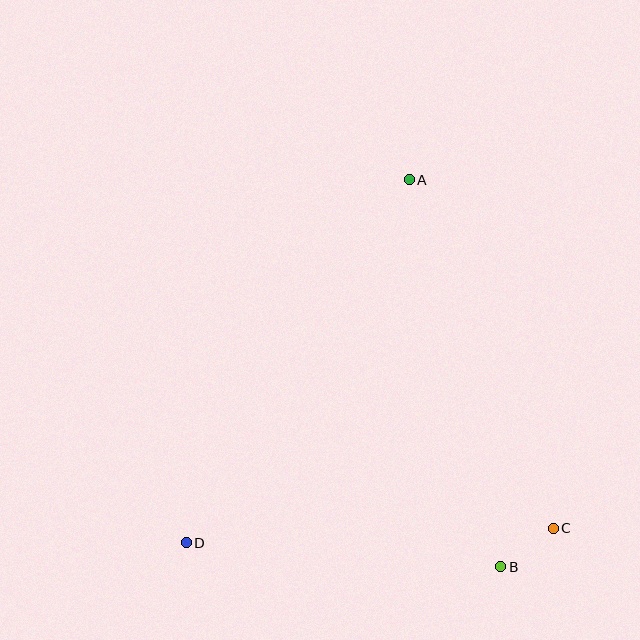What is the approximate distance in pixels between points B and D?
The distance between B and D is approximately 315 pixels.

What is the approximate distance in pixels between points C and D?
The distance between C and D is approximately 367 pixels.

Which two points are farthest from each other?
Points A and D are farthest from each other.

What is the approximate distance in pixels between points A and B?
The distance between A and B is approximately 398 pixels.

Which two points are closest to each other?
Points B and C are closest to each other.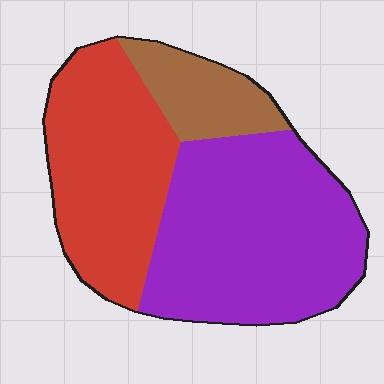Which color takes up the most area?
Purple, at roughly 50%.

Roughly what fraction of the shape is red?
Red covers around 35% of the shape.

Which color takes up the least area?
Brown, at roughly 15%.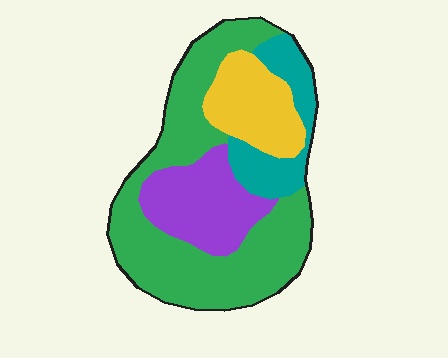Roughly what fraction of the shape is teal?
Teal covers roughly 15% of the shape.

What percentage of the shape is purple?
Purple takes up about one fifth (1/5) of the shape.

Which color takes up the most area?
Green, at roughly 50%.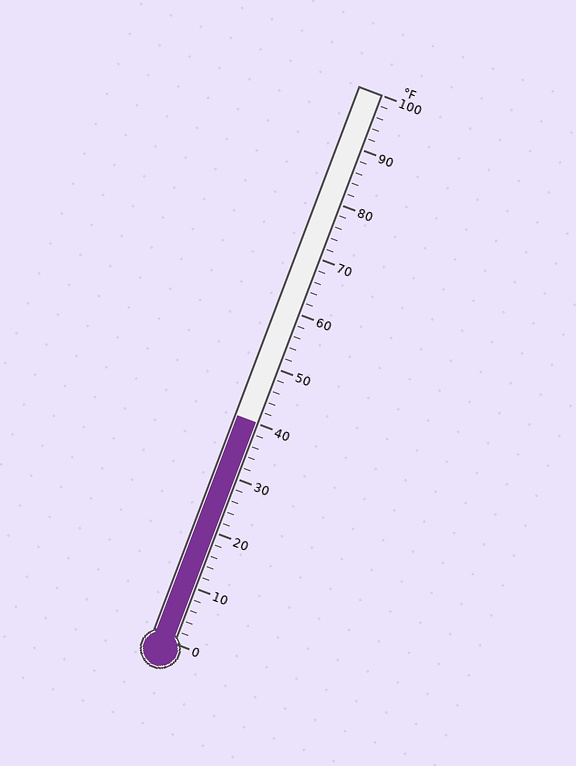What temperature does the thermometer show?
The thermometer shows approximately 40°F.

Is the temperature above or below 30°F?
The temperature is above 30°F.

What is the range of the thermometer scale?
The thermometer scale ranges from 0°F to 100°F.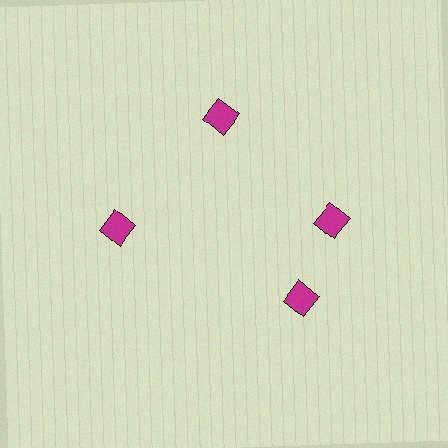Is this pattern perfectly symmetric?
No. The 4 magenta diamonds are arranged in a ring, but one element near the 6 o'clock position is rotated out of alignment along the ring, breaking the 4-fold rotational symmetry.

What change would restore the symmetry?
The symmetry would be restored by rotating it back into even spacing with its neighbors so that all 4 diamonds sit at equal angles and equal distance from the center.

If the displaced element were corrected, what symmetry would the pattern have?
It would have 4-fold rotational symmetry — the pattern would map onto itself every 90 degrees.